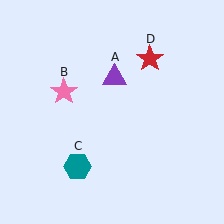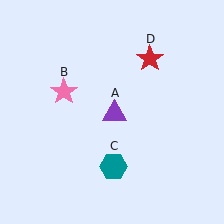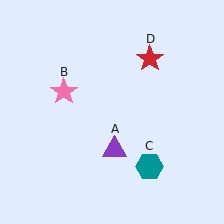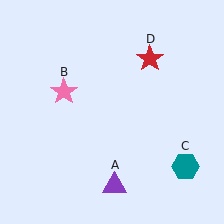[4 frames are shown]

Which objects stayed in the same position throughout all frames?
Pink star (object B) and red star (object D) remained stationary.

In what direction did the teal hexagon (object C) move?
The teal hexagon (object C) moved right.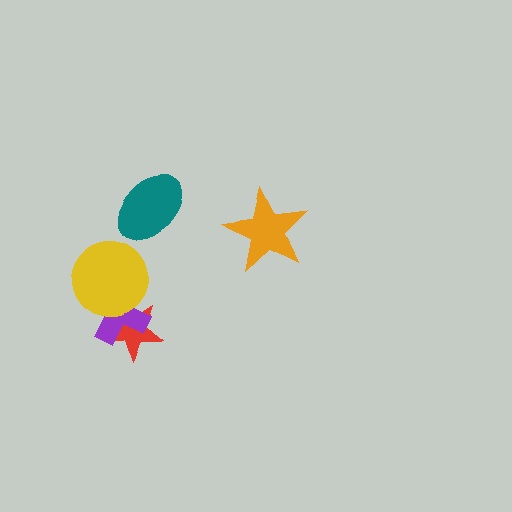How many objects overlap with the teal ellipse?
0 objects overlap with the teal ellipse.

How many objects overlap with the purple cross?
2 objects overlap with the purple cross.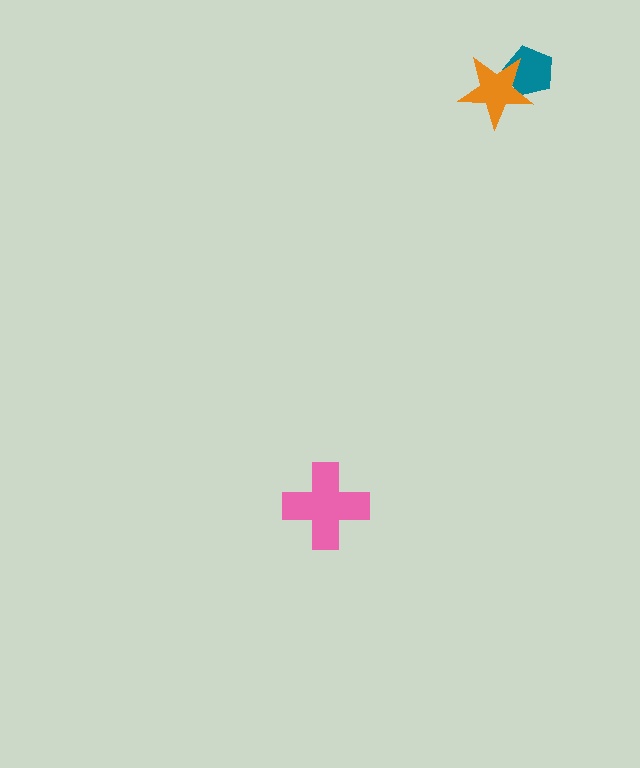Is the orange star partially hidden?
No, no other shape covers it.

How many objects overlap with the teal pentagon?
1 object overlaps with the teal pentagon.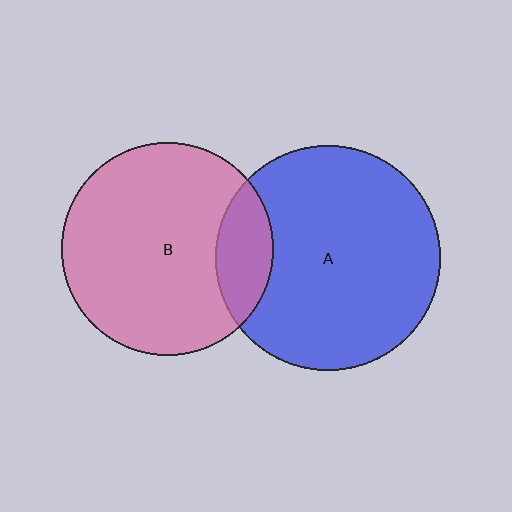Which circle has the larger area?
Circle A (blue).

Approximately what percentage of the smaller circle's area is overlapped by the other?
Approximately 15%.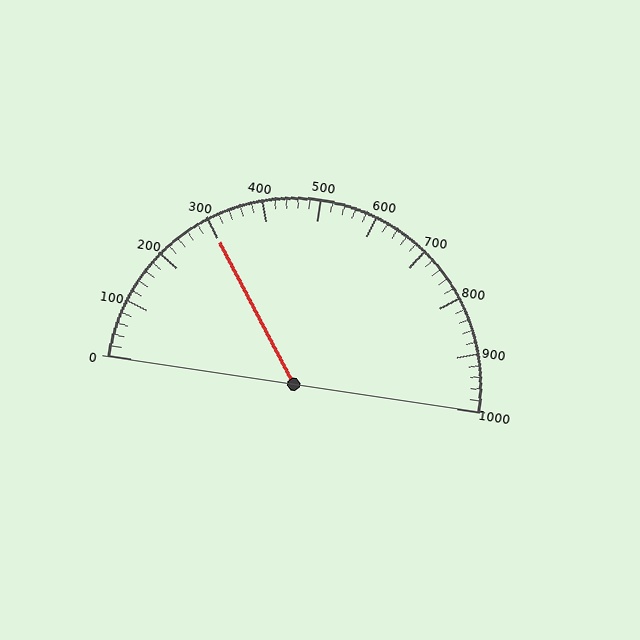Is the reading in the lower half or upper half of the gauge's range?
The reading is in the lower half of the range (0 to 1000).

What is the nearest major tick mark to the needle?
The nearest major tick mark is 300.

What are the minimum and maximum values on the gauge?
The gauge ranges from 0 to 1000.